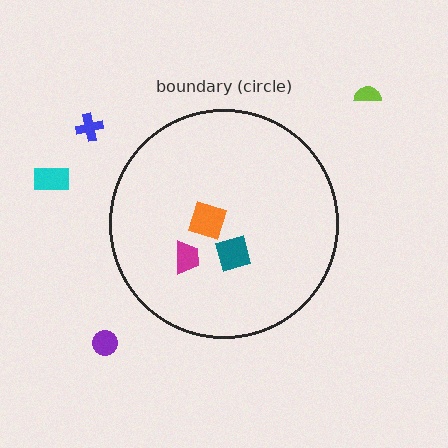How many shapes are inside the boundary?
3 inside, 4 outside.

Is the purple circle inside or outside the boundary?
Outside.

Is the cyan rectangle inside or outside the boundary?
Outside.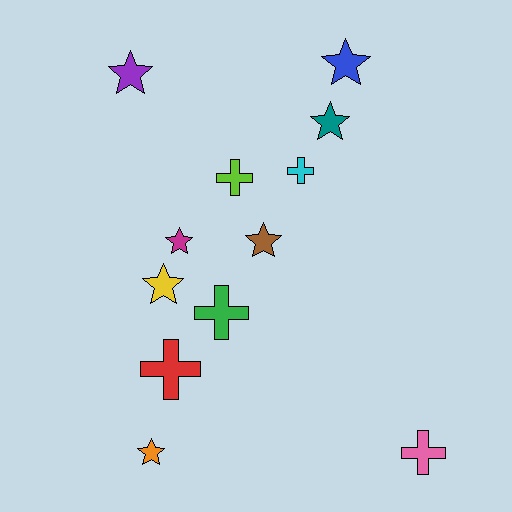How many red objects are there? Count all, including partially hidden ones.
There is 1 red object.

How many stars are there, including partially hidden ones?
There are 7 stars.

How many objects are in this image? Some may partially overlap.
There are 12 objects.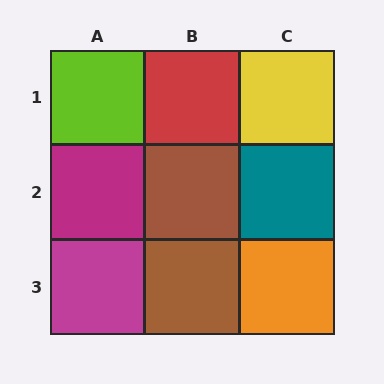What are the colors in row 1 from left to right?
Lime, red, yellow.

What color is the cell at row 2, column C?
Teal.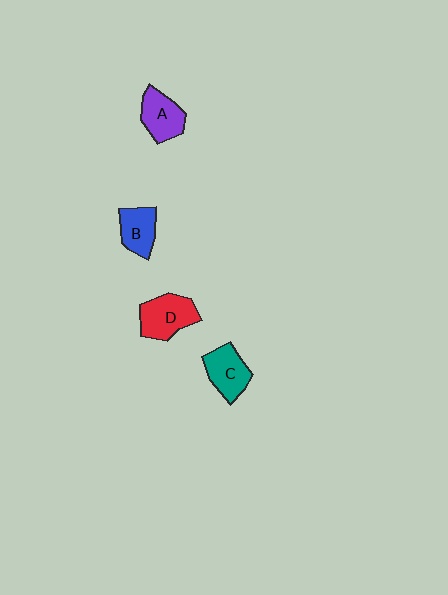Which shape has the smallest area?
Shape B (blue).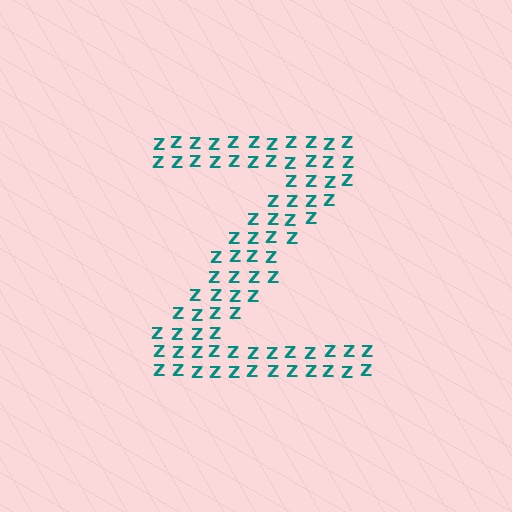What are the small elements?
The small elements are letter Z's.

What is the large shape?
The large shape is the letter Z.